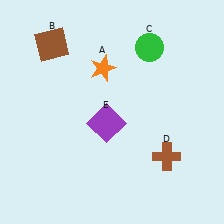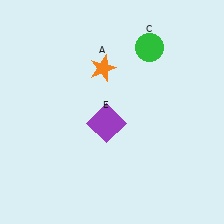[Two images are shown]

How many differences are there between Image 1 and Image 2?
There are 2 differences between the two images.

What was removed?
The brown cross (D), the brown square (B) were removed in Image 2.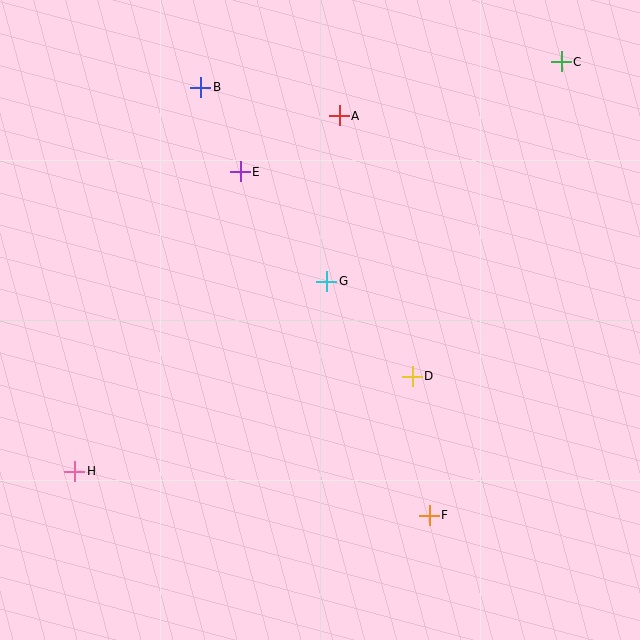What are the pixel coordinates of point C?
Point C is at (561, 62).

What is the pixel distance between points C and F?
The distance between C and F is 472 pixels.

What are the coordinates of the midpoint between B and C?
The midpoint between B and C is at (381, 74).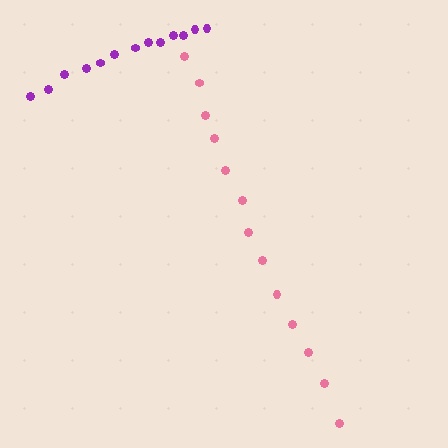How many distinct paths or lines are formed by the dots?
There are 2 distinct paths.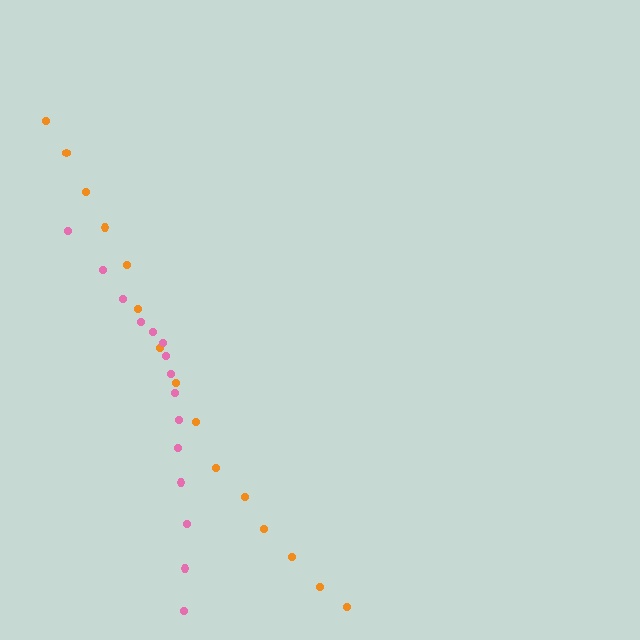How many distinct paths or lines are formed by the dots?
There are 2 distinct paths.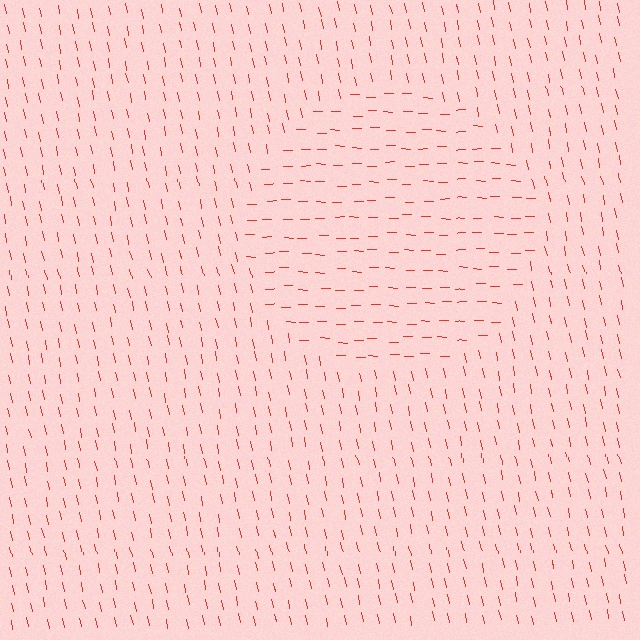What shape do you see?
I see a circle.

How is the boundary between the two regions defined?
The boundary is defined purely by a change in line orientation (approximately 77 degrees difference). All lines are the same color and thickness.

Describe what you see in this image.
The image is filled with small red line segments. A circle region in the image has lines oriented differently from the surrounding lines, creating a visible texture boundary.